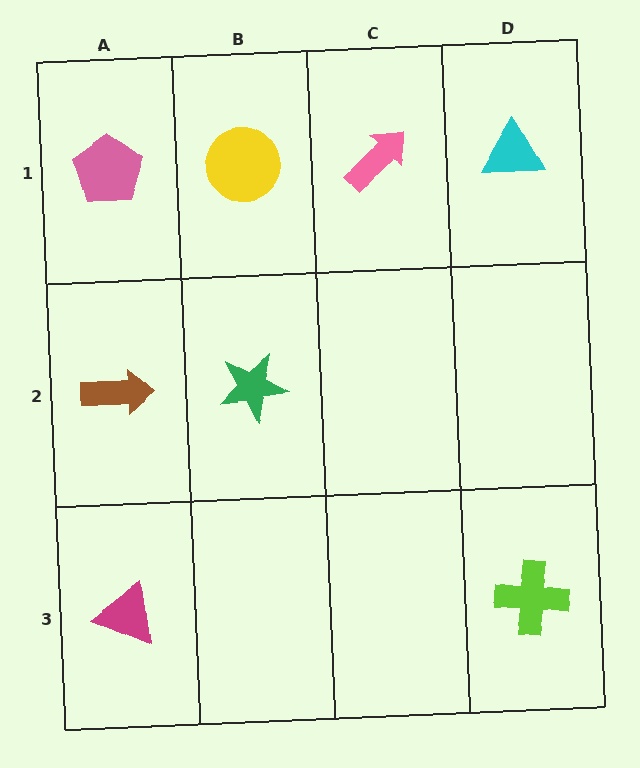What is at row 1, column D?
A cyan triangle.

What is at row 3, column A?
A magenta triangle.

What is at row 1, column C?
A pink arrow.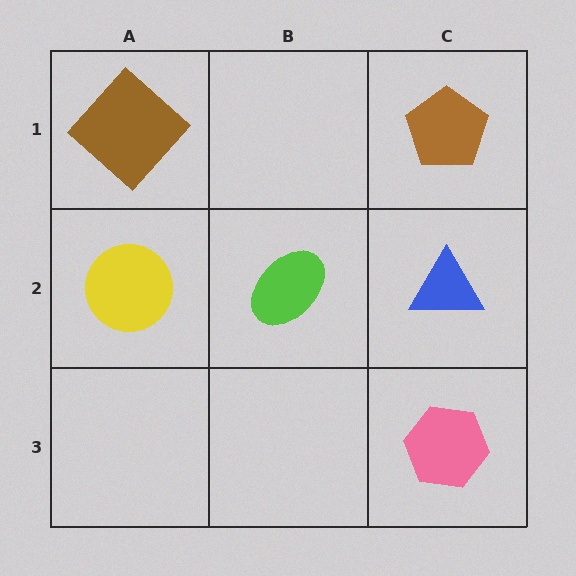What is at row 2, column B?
A lime ellipse.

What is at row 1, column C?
A brown pentagon.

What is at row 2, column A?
A yellow circle.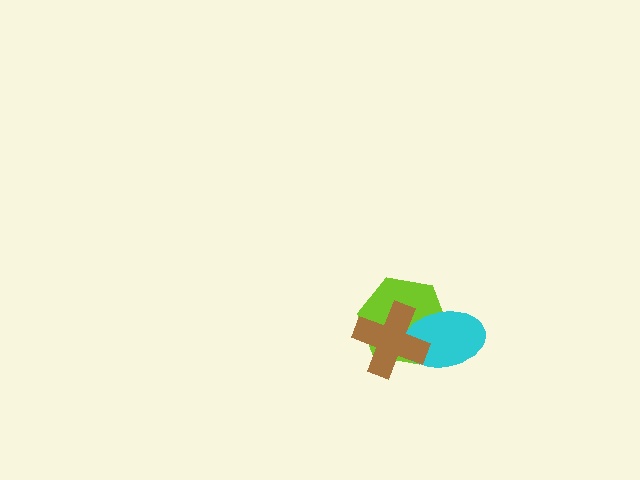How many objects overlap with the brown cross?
2 objects overlap with the brown cross.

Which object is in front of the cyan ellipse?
The brown cross is in front of the cyan ellipse.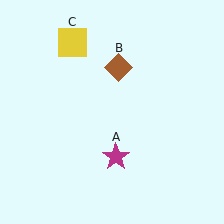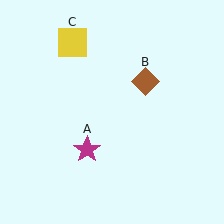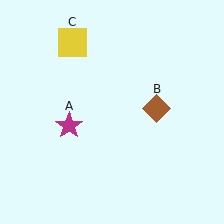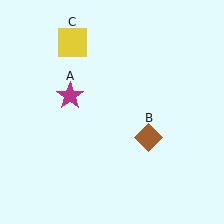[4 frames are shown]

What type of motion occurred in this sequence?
The magenta star (object A), brown diamond (object B) rotated clockwise around the center of the scene.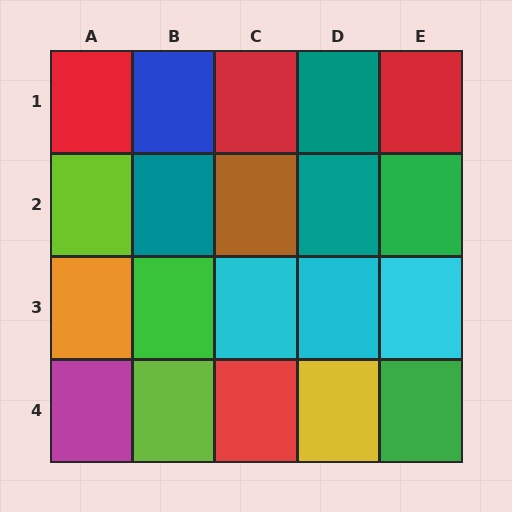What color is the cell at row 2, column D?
Teal.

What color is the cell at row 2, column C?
Brown.